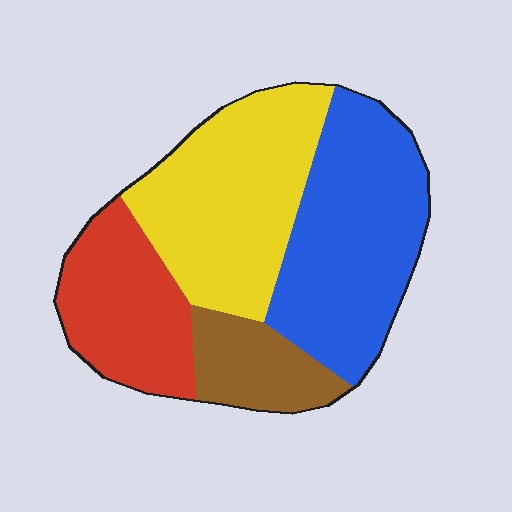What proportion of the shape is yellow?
Yellow covers about 35% of the shape.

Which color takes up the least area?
Brown, at roughly 10%.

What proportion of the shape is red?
Red takes up about one fifth (1/5) of the shape.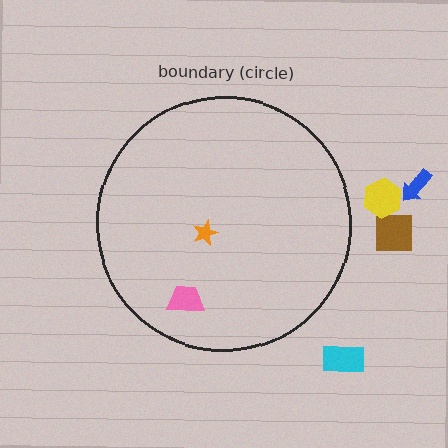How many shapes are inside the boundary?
2 inside, 4 outside.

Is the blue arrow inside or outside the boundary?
Outside.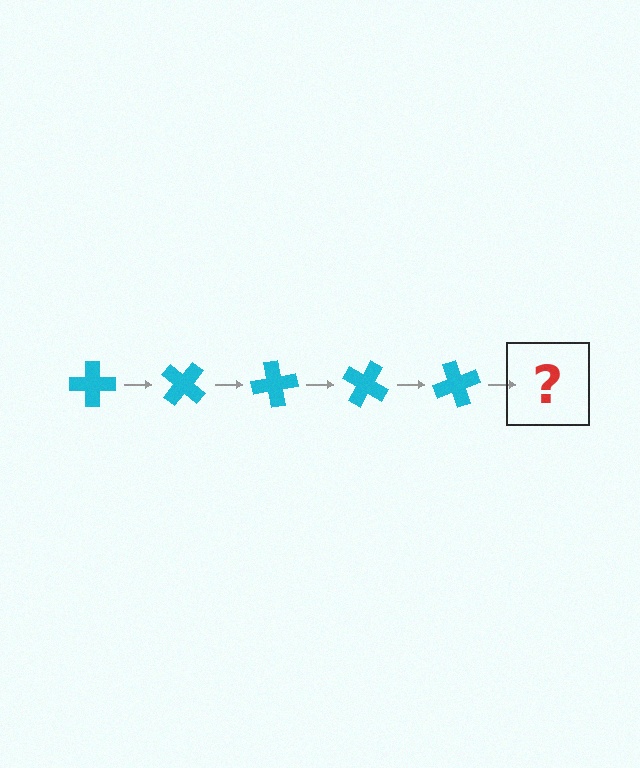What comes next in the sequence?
The next element should be a cyan cross rotated 200 degrees.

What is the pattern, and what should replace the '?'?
The pattern is that the cross rotates 40 degrees each step. The '?' should be a cyan cross rotated 200 degrees.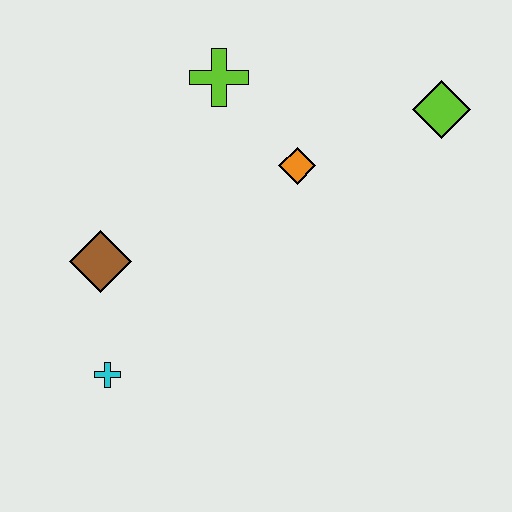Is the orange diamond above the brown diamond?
Yes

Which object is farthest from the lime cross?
The cyan cross is farthest from the lime cross.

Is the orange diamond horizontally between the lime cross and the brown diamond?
No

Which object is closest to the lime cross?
The orange diamond is closest to the lime cross.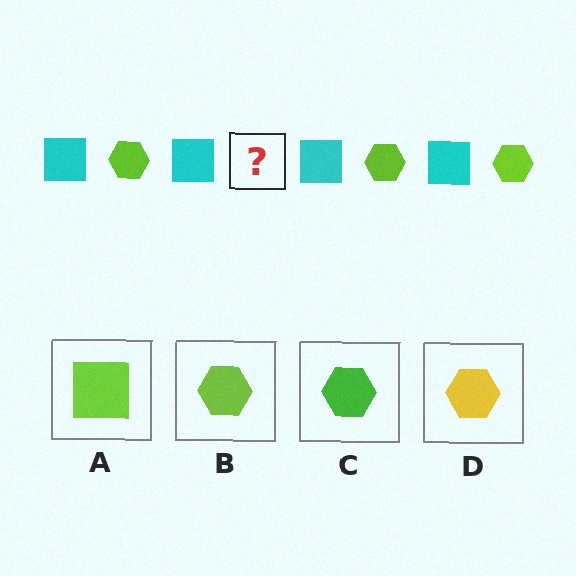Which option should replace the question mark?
Option B.